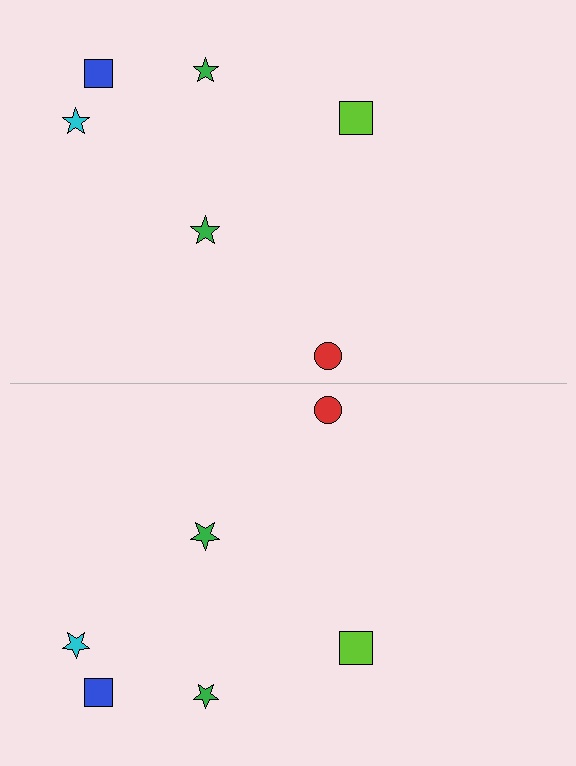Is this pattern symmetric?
Yes, this pattern has bilateral (reflection) symmetry.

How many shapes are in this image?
There are 12 shapes in this image.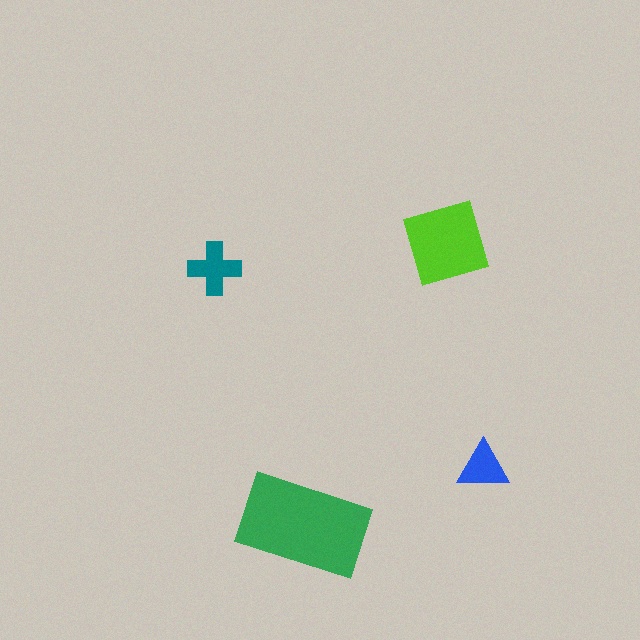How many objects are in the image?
There are 4 objects in the image.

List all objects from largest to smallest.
The green rectangle, the lime square, the teal cross, the blue triangle.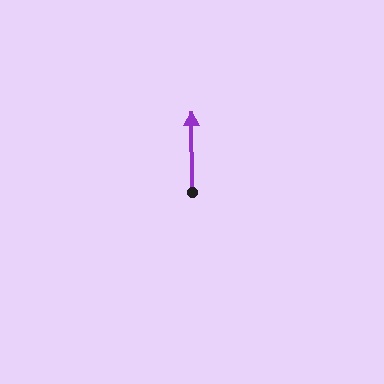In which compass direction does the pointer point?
North.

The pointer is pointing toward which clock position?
Roughly 12 o'clock.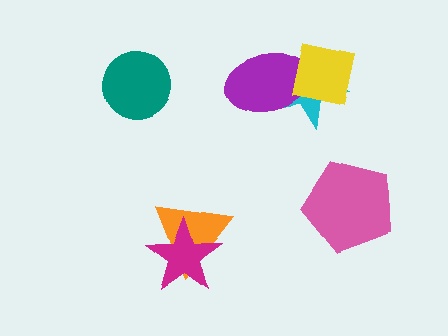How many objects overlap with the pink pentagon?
0 objects overlap with the pink pentagon.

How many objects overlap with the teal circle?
0 objects overlap with the teal circle.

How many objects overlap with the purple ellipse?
2 objects overlap with the purple ellipse.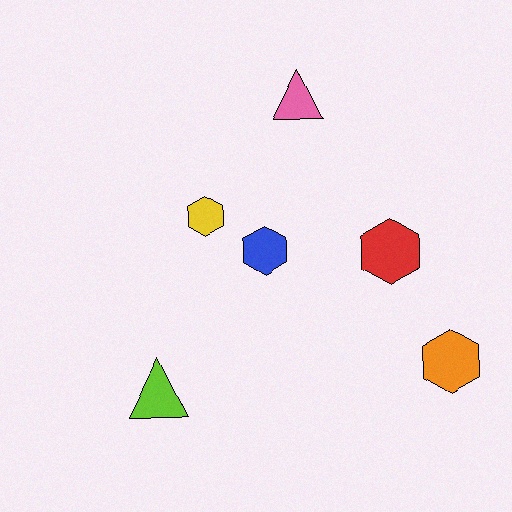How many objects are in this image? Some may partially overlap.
There are 6 objects.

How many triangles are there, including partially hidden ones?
There are 2 triangles.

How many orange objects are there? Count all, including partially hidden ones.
There is 1 orange object.